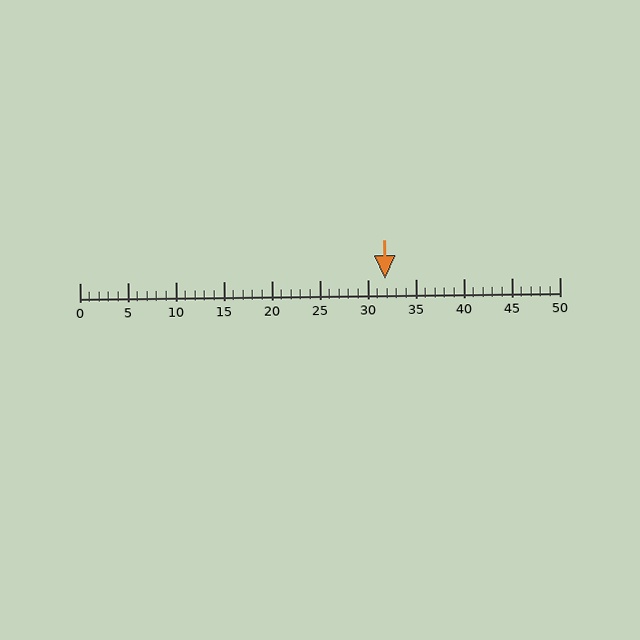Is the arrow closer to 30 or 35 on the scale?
The arrow is closer to 30.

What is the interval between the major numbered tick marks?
The major tick marks are spaced 5 units apart.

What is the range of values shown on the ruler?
The ruler shows values from 0 to 50.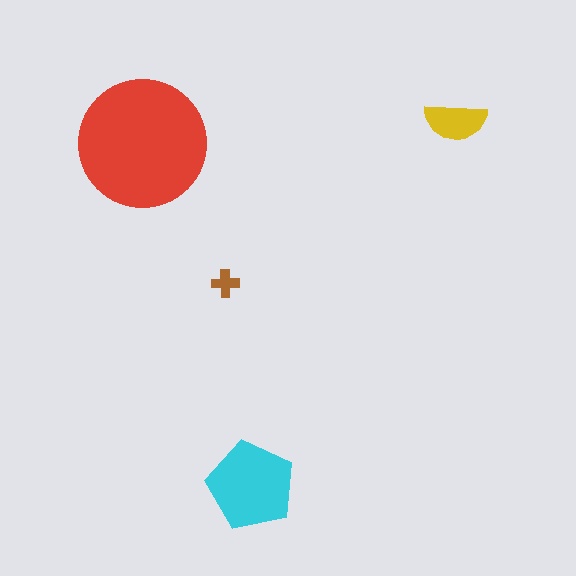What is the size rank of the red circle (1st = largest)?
1st.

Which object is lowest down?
The cyan pentagon is bottommost.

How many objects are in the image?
There are 4 objects in the image.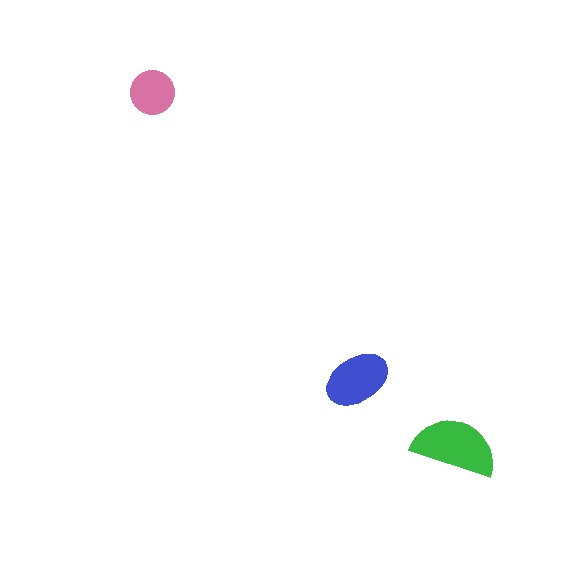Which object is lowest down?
The green semicircle is bottommost.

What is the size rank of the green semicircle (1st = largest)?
1st.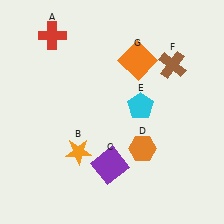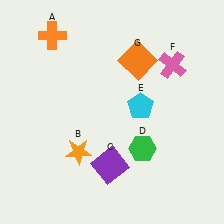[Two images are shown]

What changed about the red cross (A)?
In Image 1, A is red. In Image 2, it changed to orange.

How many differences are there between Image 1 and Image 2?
There are 3 differences between the two images.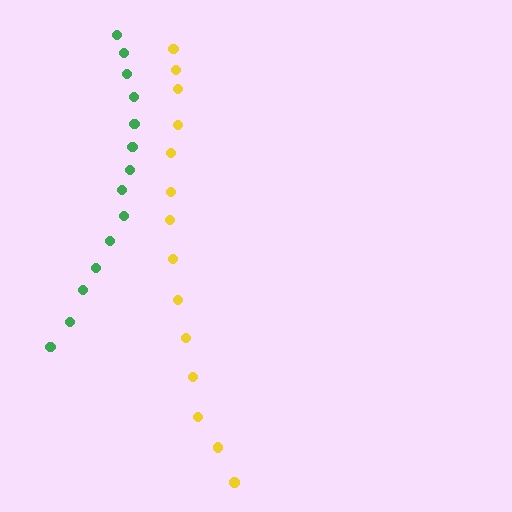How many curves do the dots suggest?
There are 2 distinct paths.